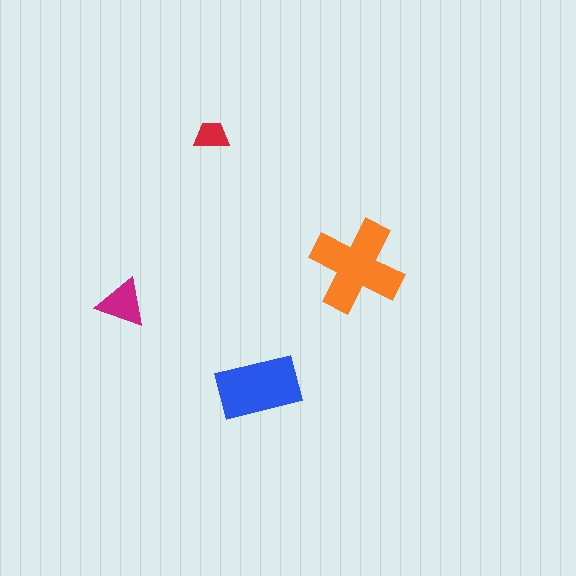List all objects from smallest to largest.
The red trapezoid, the magenta triangle, the blue rectangle, the orange cross.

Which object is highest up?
The red trapezoid is topmost.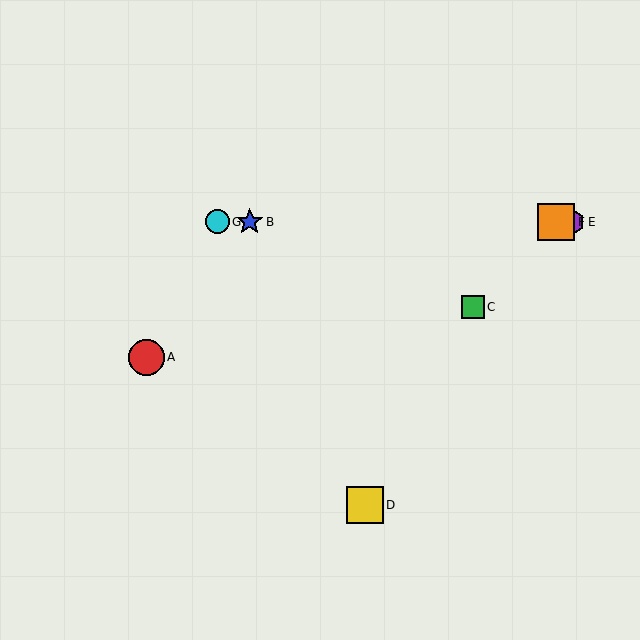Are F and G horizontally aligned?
Yes, both are at y≈222.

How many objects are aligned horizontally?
4 objects (B, E, F, G) are aligned horizontally.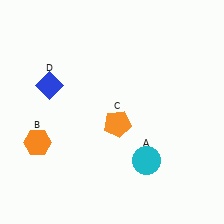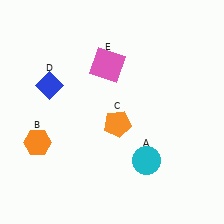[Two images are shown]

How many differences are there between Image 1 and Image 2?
There is 1 difference between the two images.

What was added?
A pink square (E) was added in Image 2.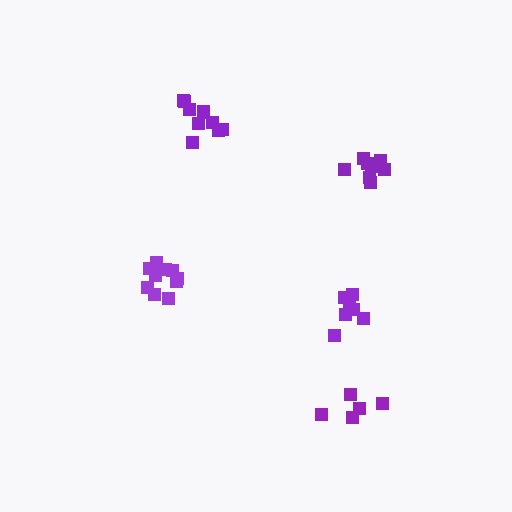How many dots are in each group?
Group 1: 10 dots, Group 2: 7 dots, Group 3: 9 dots, Group 4: 8 dots, Group 5: 5 dots (39 total).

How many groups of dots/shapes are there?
There are 5 groups.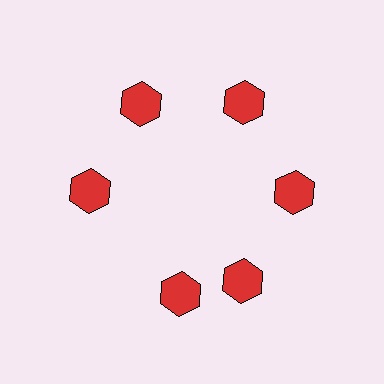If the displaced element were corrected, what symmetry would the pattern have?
It would have 6-fold rotational symmetry — the pattern would map onto itself every 60 degrees.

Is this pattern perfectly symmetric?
No. The 6 red hexagons are arranged in a ring, but one element near the 7 o'clock position is rotated out of alignment along the ring, breaking the 6-fold rotational symmetry.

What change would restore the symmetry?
The symmetry would be restored by rotating it back into even spacing with its neighbors so that all 6 hexagons sit at equal angles and equal distance from the center.